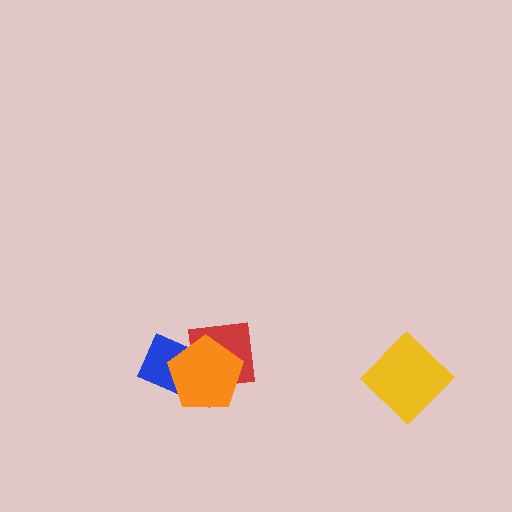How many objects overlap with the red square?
2 objects overlap with the red square.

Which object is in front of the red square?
The orange pentagon is in front of the red square.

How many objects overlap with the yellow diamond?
0 objects overlap with the yellow diamond.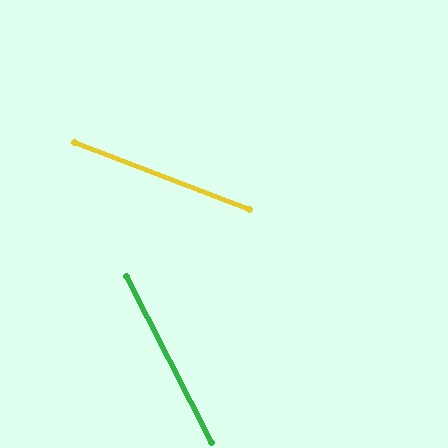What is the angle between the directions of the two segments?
Approximately 42 degrees.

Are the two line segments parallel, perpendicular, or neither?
Neither parallel nor perpendicular — they differ by about 42°.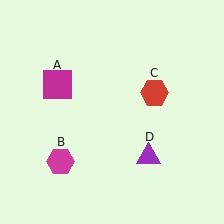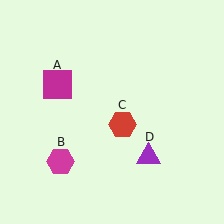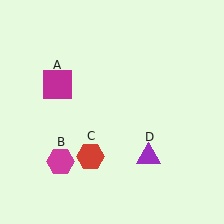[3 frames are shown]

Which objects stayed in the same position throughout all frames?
Magenta square (object A) and magenta hexagon (object B) and purple triangle (object D) remained stationary.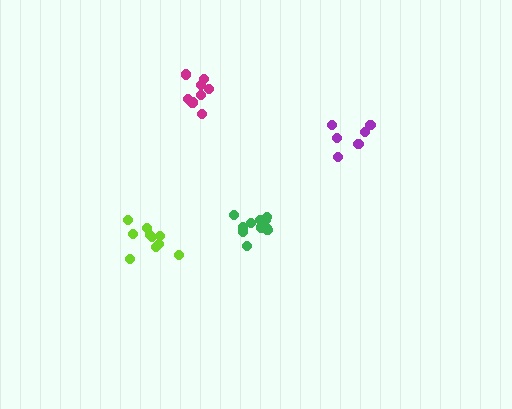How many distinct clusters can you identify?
There are 4 distinct clusters.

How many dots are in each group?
Group 1: 10 dots, Group 2: 6 dots, Group 3: 11 dots, Group 4: 8 dots (35 total).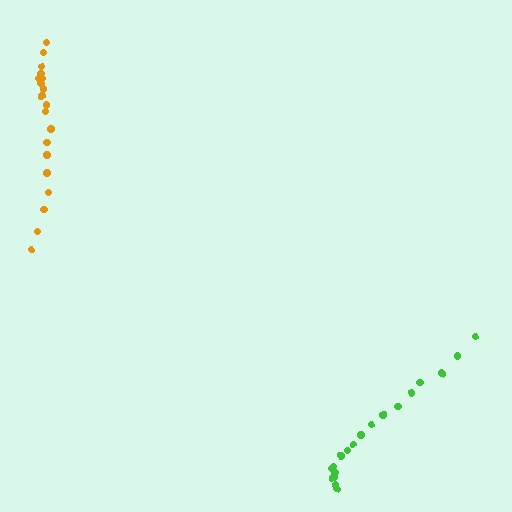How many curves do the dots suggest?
There are 2 distinct paths.